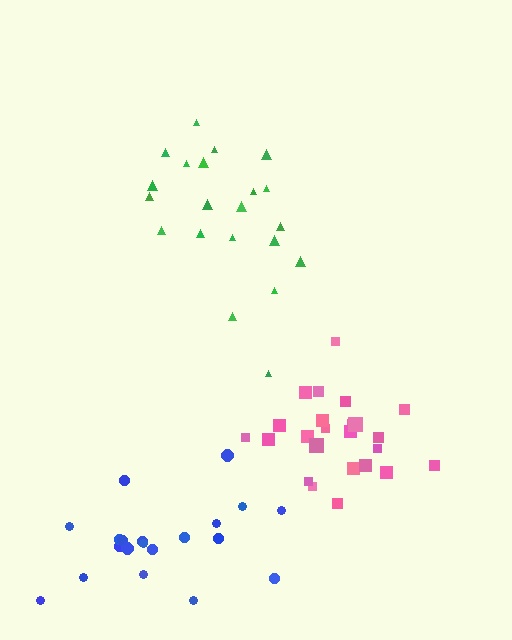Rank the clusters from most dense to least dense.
pink, green, blue.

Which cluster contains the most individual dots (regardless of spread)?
Pink (24).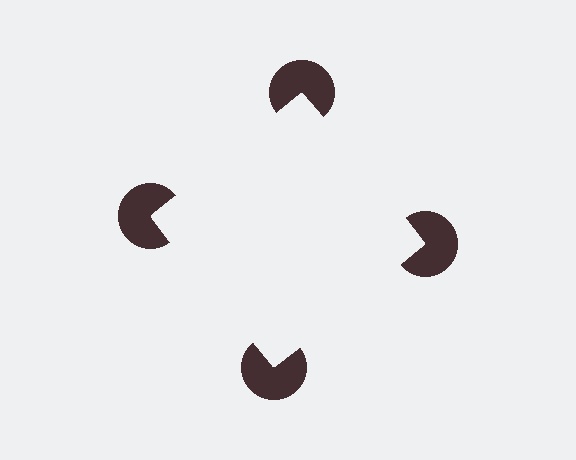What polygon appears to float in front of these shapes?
An illusory square — its edges are inferred from the aligned wedge cuts in the pac-man discs, not physically drawn.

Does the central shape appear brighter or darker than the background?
It typically appears slightly brighter than the background, even though no actual brightness change is drawn.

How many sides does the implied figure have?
4 sides.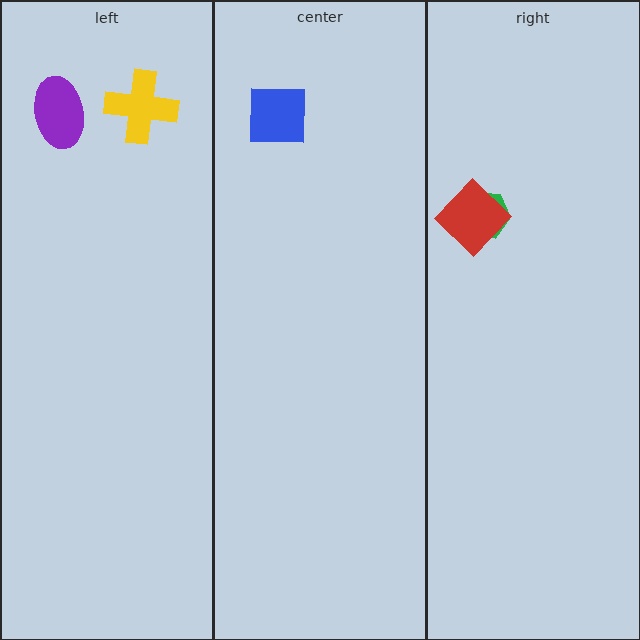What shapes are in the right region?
The green hexagon, the red diamond.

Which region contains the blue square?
The center region.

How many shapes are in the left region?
2.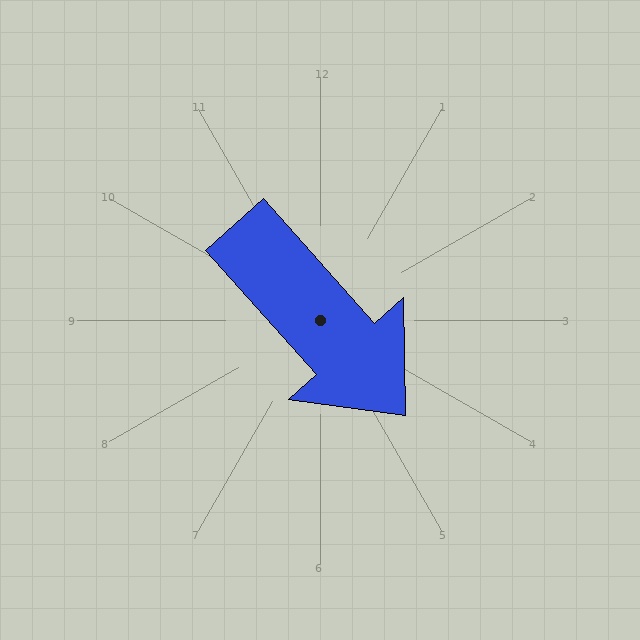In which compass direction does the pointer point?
Southeast.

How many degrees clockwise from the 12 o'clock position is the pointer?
Approximately 138 degrees.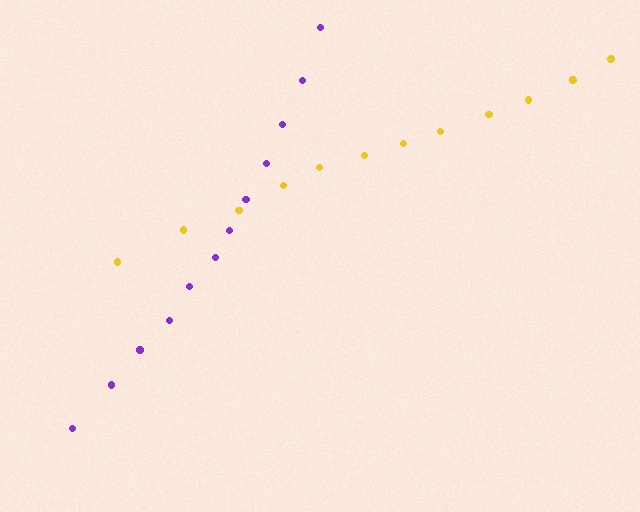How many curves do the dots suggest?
There are 2 distinct paths.